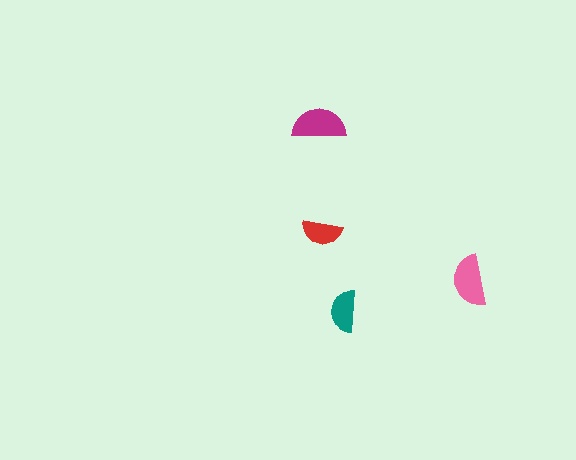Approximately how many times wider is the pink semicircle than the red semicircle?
About 1.5 times wider.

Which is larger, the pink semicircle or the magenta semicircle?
The magenta one.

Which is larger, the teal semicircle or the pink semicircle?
The pink one.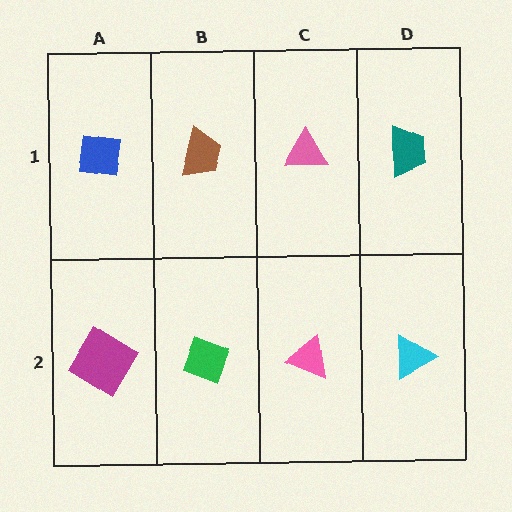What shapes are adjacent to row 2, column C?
A pink triangle (row 1, column C), a green diamond (row 2, column B), a cyan triangle (row 2, column D).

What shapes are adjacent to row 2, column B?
A brown trapezoid (row 1, column B), a magenta diamond (row 2, column A), a pink triangle (row 2, column C).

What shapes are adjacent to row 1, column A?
A magenta diamond (row 2, column A), a brown trapezoid (row 1, column B).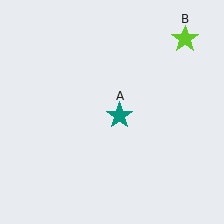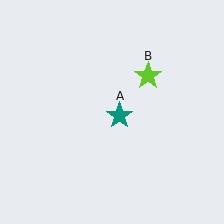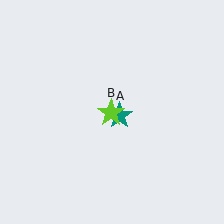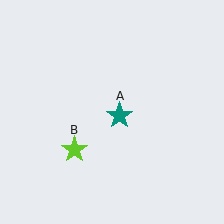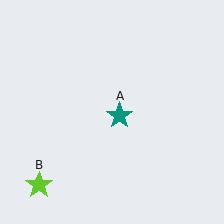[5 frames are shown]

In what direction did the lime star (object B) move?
The lime star (object B) moved down and to the left.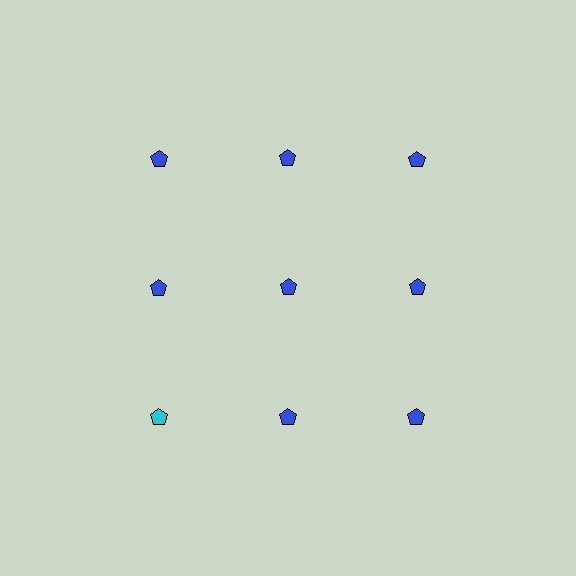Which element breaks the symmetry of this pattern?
The cyan pentagon in the third row, leftmost column breaks the symmetry. All other shapes are blue pentagons.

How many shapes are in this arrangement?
There are 9 shapes arranged in a grid pattern.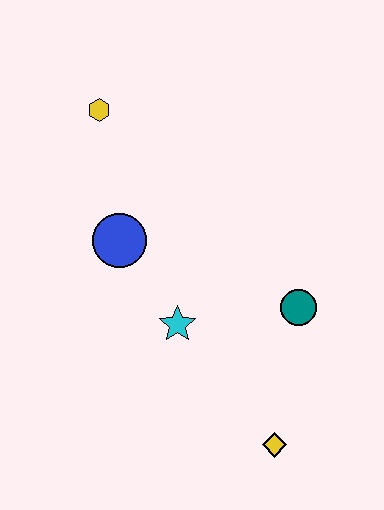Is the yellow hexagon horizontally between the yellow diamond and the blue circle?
No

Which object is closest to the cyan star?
The blue circle is closest to the cyan star.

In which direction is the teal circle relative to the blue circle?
The teal circle is to the right of the blue circle.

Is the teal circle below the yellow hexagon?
Yes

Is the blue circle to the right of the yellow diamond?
No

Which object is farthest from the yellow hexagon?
The yellow diamond is farthest from the yellow hexagon.